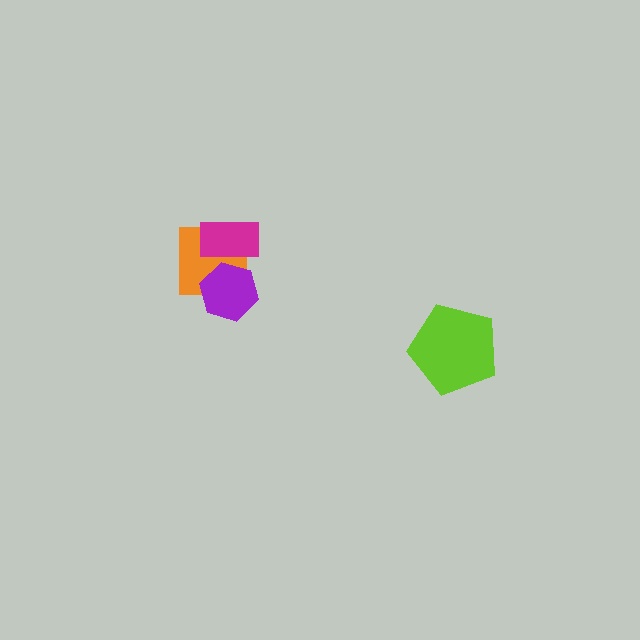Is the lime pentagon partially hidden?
No, no other shape covers it.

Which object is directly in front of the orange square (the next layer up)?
The purple hexagon is directly in front of the orange square.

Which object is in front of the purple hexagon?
The magenta rectangle is in front of the purple hexagon.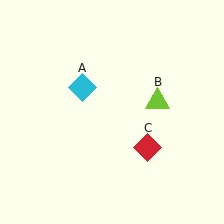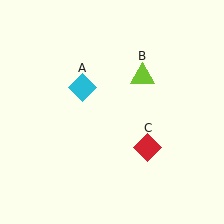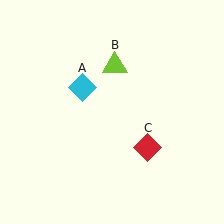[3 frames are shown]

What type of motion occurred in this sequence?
The lime triangle (object B) rotated counterclockwise around the center of the scene.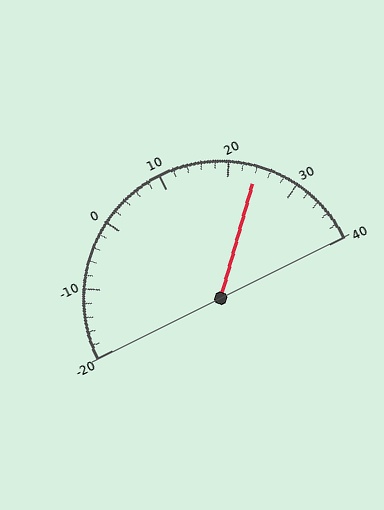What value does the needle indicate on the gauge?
The needle indicates approximately 24.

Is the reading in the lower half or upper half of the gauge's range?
The reading is in the upper half of the range (-20 to 40).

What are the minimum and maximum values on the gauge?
The gauge ranges from -20 to 40.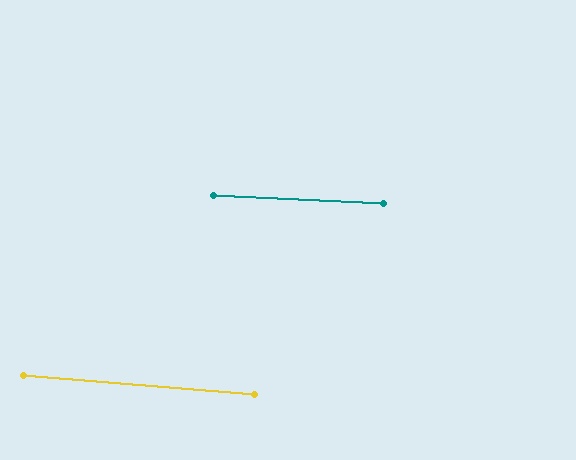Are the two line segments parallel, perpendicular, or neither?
Parallel — their directions differ by only 1.9°.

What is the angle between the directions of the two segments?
Approximately 2 degrees.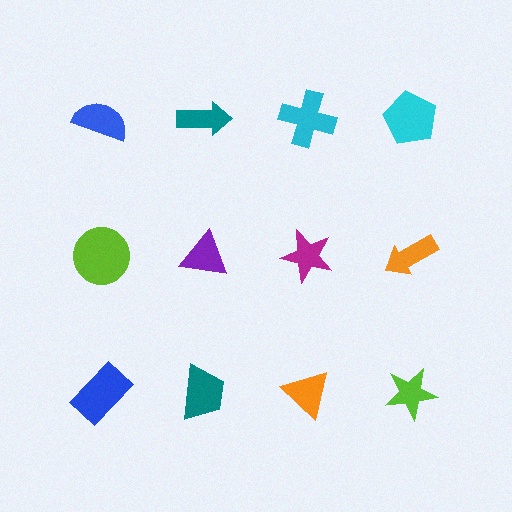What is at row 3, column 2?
A teal trapezoid.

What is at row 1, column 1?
A blue semicircle.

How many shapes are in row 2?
4 shapes.